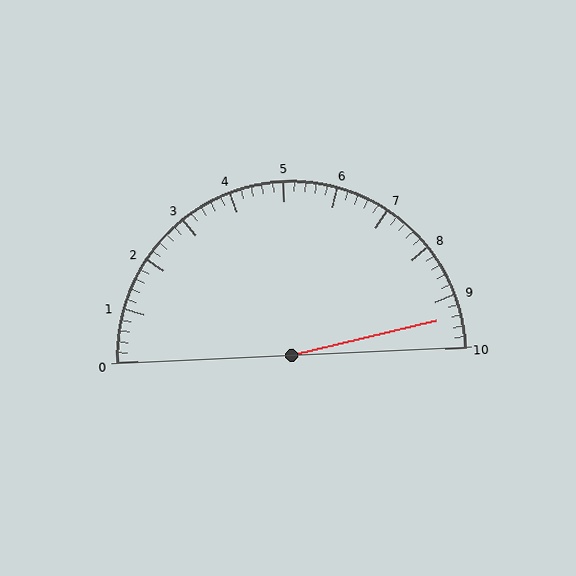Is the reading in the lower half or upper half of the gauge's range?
The reading is in the upper half of the range (0 to 10).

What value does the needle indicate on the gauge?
The needle indicates approximately 9.4.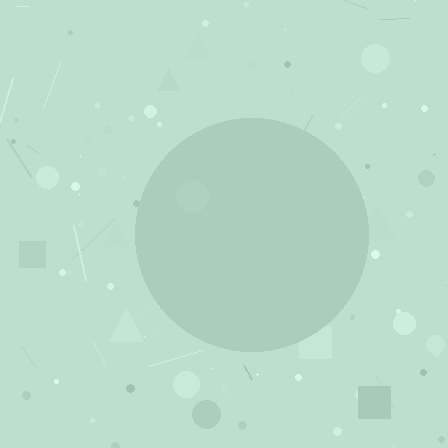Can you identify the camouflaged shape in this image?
The camouflaged shape is a circle.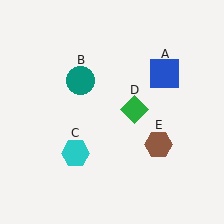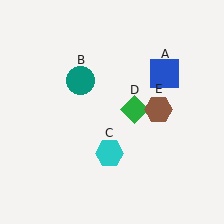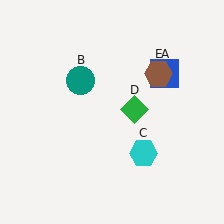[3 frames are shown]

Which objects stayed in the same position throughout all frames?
Blue square (object A) and teal circle (object B) and green diamond (object D) remained stationary.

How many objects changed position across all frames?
2 objects changed position: cyan hexagon (object C), brown hexagon (object E).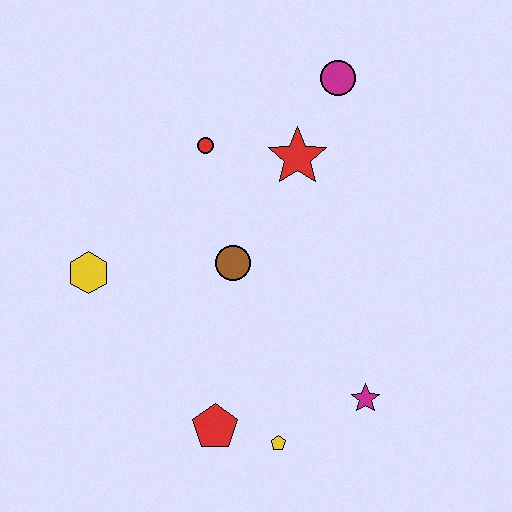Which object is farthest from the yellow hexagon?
The magenta circle is farthest from the yellow hexagon.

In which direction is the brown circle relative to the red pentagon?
The brown circle is above the red pentagon.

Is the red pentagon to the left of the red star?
Yes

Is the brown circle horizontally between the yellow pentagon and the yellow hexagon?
Yes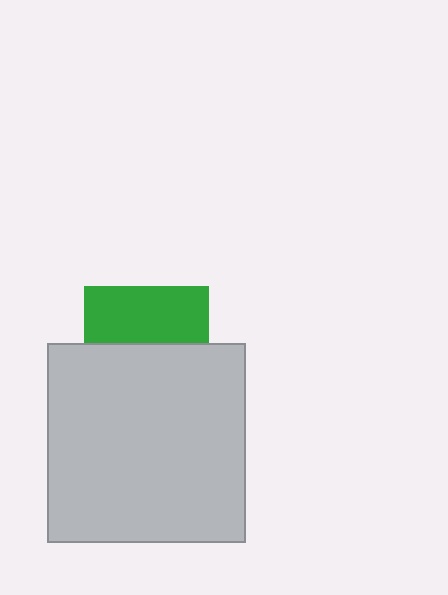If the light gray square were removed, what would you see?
You would see the complete green square.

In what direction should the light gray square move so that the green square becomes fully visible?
The light gray square should move down. That is the shortest direction to clear the overlap and leave the green square fully visible.